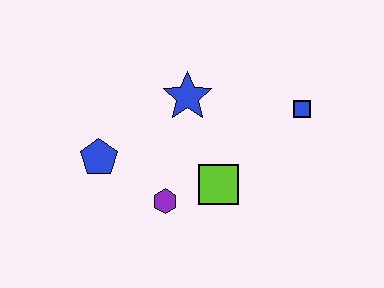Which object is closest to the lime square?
The purple hexagon is closest to the lime square.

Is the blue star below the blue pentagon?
No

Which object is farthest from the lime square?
The blue pentagon is farthest from the lime square.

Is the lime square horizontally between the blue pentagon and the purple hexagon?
No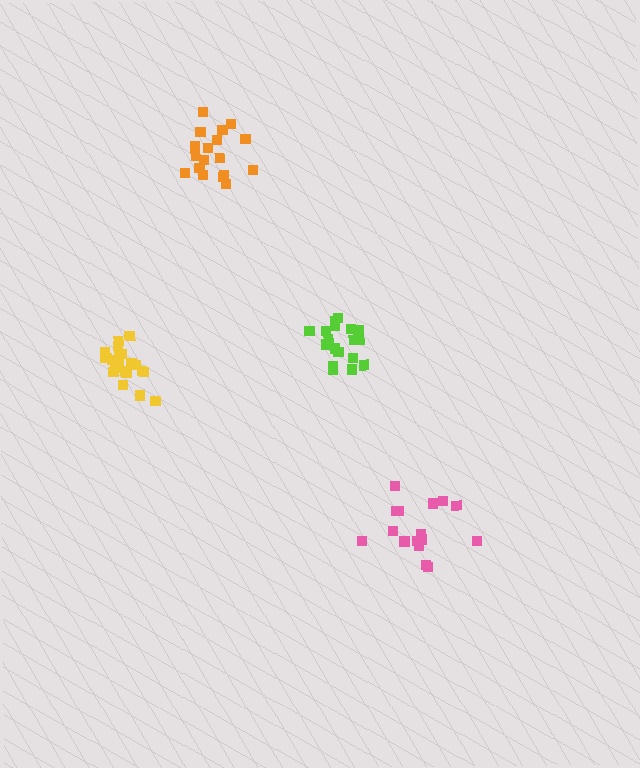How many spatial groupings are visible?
There are 4 spatial groupings.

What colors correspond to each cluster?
The clusters are colored: lime, orange, pink, yellow.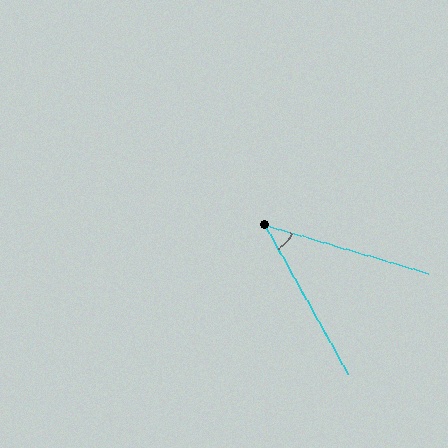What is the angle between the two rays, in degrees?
Approximately 45 degrees.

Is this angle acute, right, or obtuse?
It is acute.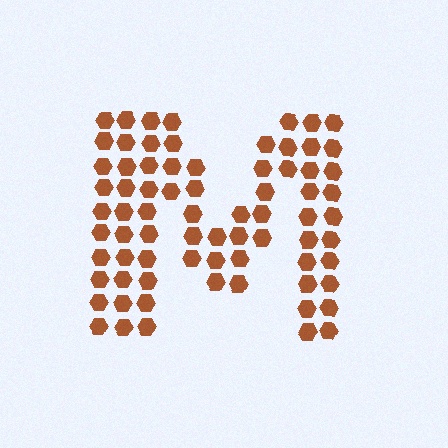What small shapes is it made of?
It is made of small hexagons.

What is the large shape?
The large shape is the letter M.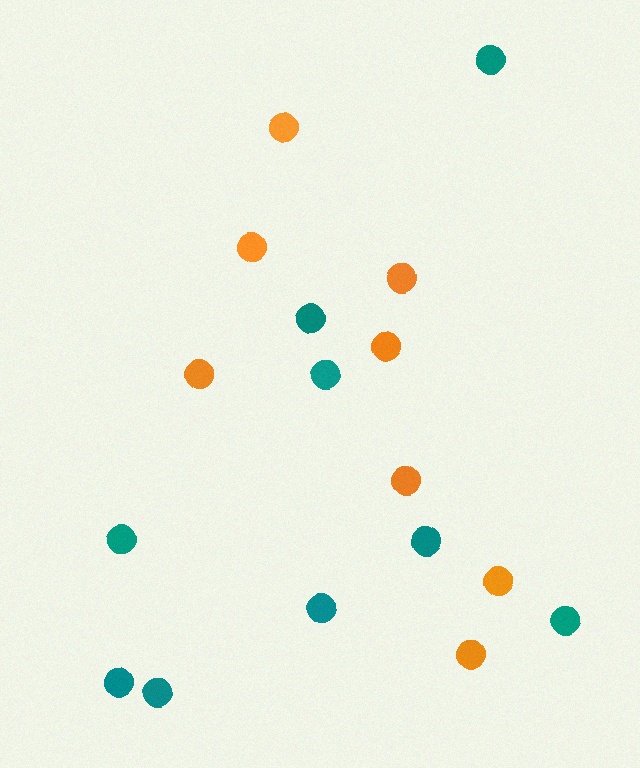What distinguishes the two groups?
There are 2 groups: one group of orange circles (8) and one group of teal circles (9).